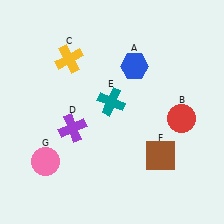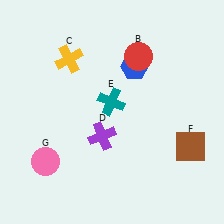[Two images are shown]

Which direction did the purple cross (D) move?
The purple cross (D) moved right.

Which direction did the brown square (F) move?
The brown square (F) moved right.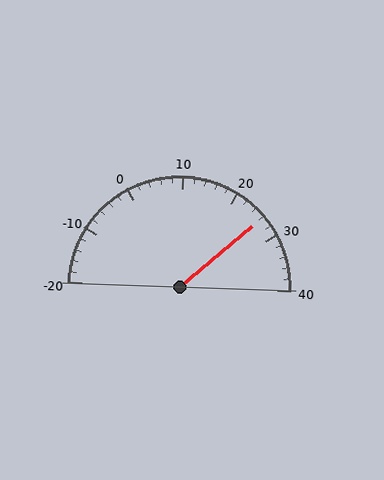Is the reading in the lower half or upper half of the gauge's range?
The reading is in the upper half of the range (-20 to 40).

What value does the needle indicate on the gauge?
The needle indicates approximately 26.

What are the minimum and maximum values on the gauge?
The gauge ranges from -20 to 40.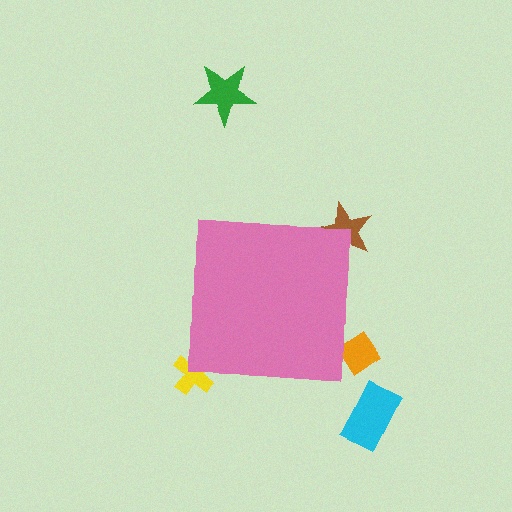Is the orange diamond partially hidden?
Yes, the orange diamond is partially hidden behind the pink square.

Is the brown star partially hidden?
Yes, the brown star is partially hidden behind the pink square.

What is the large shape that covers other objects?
A pink square.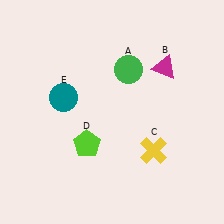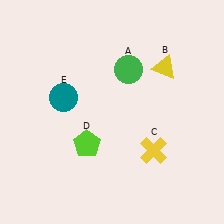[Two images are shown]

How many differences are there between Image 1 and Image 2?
There is 1 difference between the two images.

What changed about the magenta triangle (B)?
In Image 1, B is magenta. In Image 2, it changed to yellow.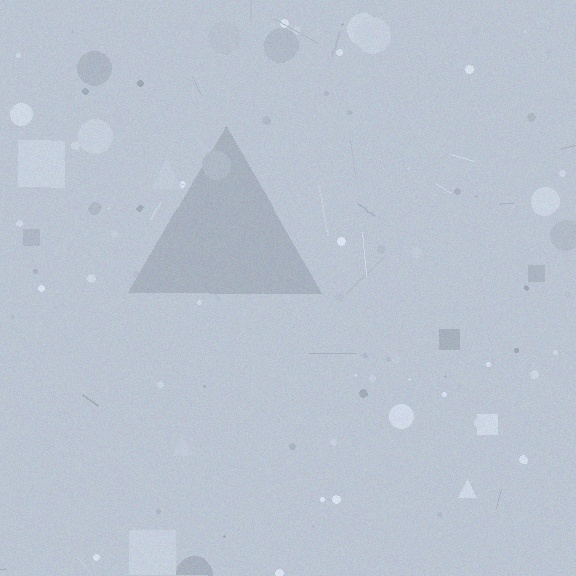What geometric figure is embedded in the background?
A triangle is embedded in the background.